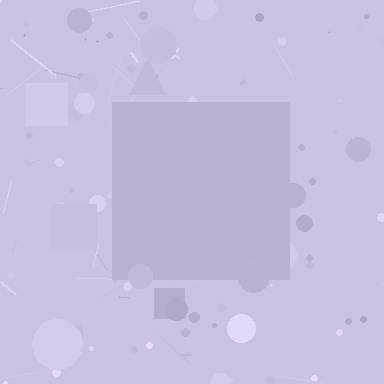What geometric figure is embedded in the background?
A square is embedded in the background.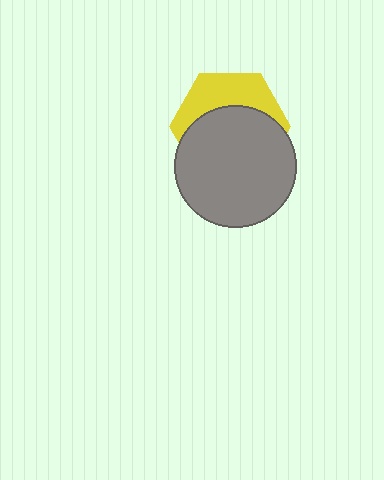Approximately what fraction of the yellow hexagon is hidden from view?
Roughly 62% of the yellow hexagon is hidden behind the gray circle.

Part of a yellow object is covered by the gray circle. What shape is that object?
It is a hexagon.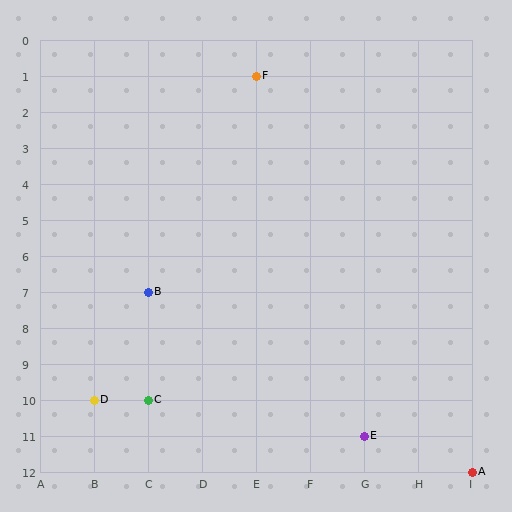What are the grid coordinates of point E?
Point E is at grid coordinates (G, 11).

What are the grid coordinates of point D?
Point D is at grid coordinates (B, 10).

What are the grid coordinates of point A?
Point A is at grid coordinates (I, 12).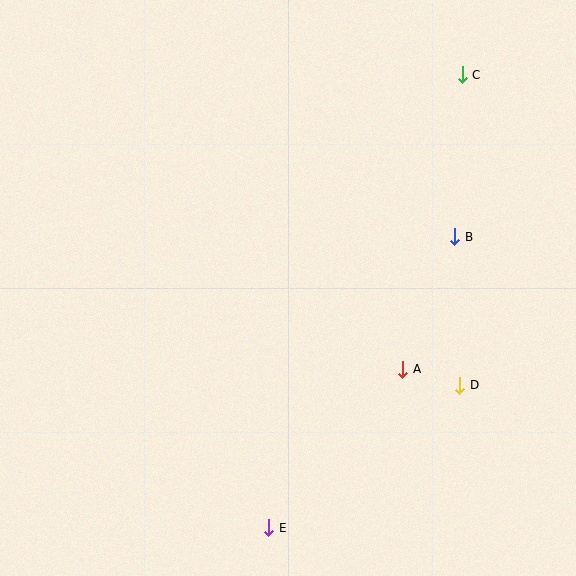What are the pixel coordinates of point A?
Point A is at (403, 369).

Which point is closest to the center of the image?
Point A at (403, 369) is closest to the center.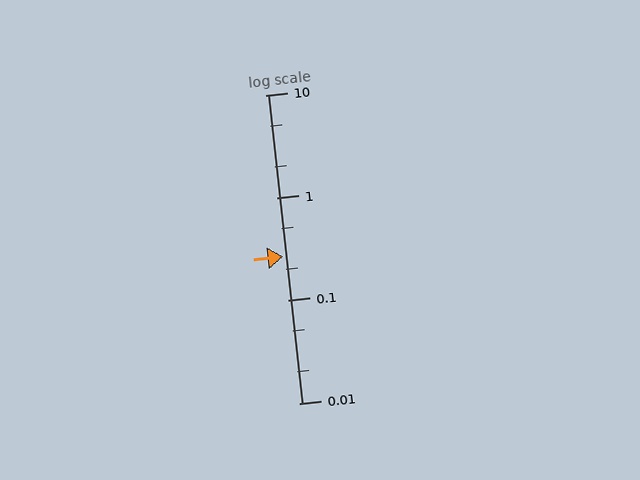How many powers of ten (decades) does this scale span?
The scale spans 3 decades, from 0.01 to 10.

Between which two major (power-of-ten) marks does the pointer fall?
The pointer is between 0.1 and 1.